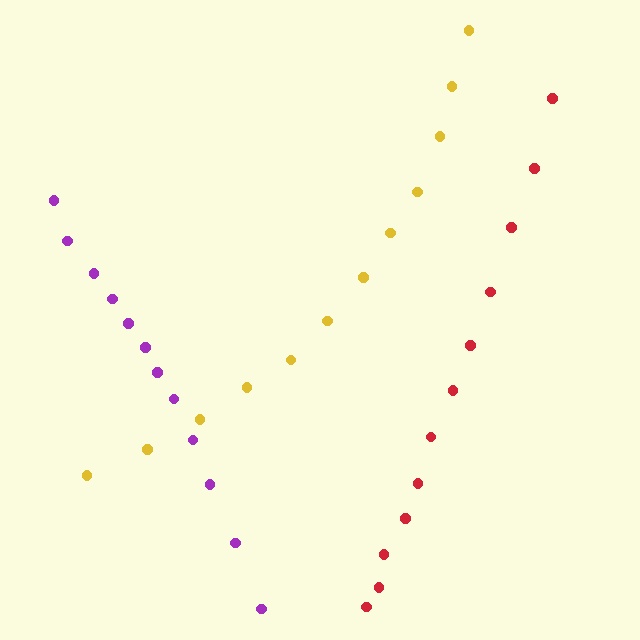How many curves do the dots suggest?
There are 3 distinct paths.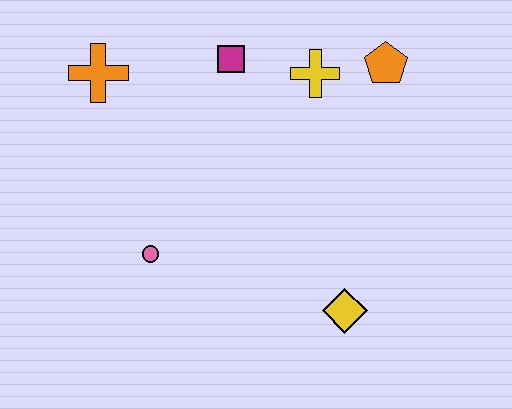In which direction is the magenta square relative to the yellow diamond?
The magenta square is above the yellow diamond.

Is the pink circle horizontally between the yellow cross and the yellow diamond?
No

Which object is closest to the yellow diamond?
The pink circle is closest to the yellow diamond.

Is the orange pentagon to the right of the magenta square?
Yes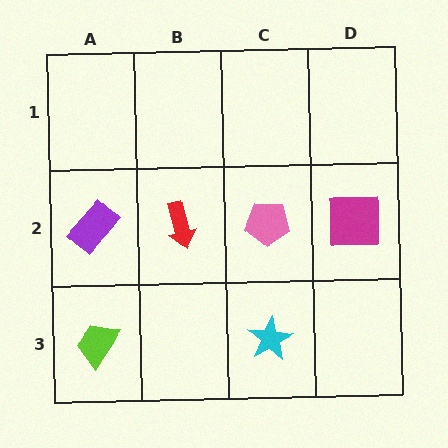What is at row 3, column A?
A lime trapezoid.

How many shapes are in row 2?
4 shapes.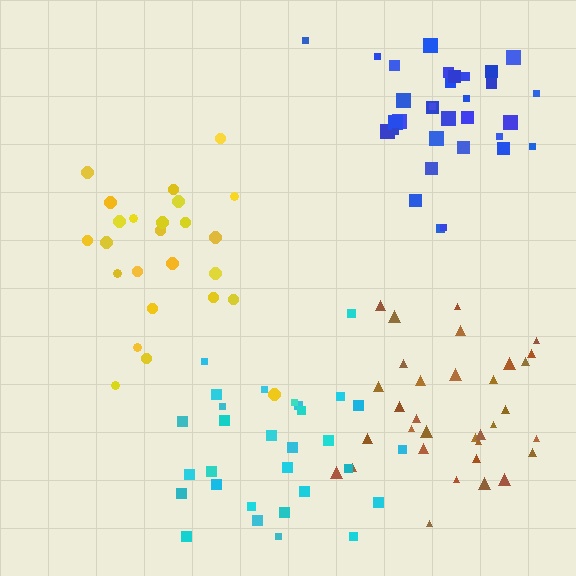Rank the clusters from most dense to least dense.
blue, brown, yellow, cyan.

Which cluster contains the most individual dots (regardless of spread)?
Brown (34).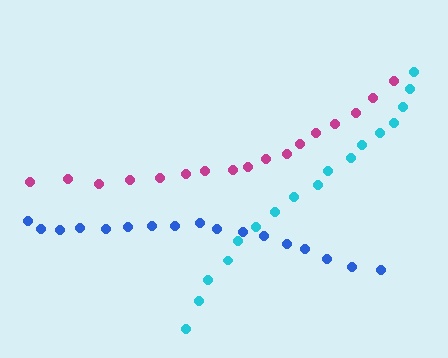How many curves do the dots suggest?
There are 3 distinct paths.